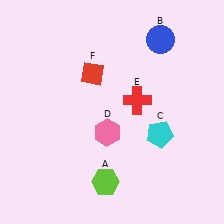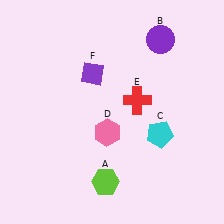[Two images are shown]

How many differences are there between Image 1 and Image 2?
There are 2 differences between the two images.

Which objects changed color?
B changed from blue to purple. F changed from red to purple.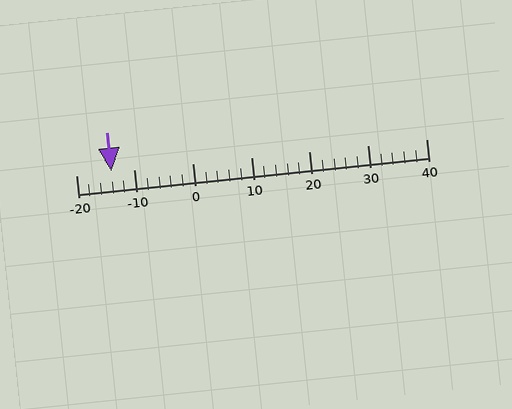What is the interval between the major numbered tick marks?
The major tick marks are spaced 10 units apart.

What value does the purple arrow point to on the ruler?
The purple arrow points to approximately -14.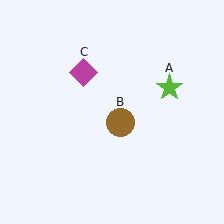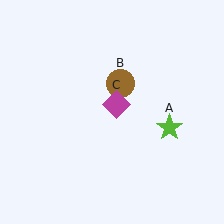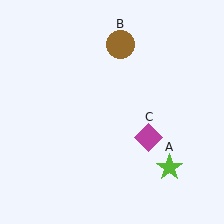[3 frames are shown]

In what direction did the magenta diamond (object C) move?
The magenta diamond (object C) moved down and to the right.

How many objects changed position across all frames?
3 objects changed position: lime star (object A), brown circle (object B), magenta diamond (object C).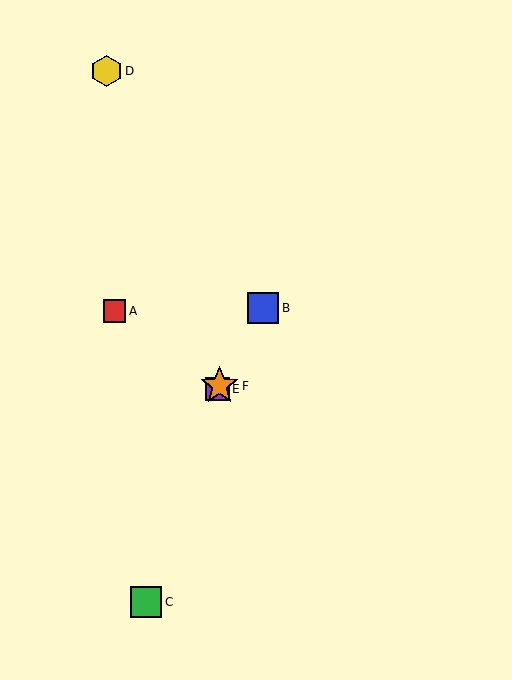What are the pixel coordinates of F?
Object F is at (219, 386).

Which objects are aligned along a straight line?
Objects B, E, F are aligned along a straight line.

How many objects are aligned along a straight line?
3 objects (B, E, F) are aligned along a straight line.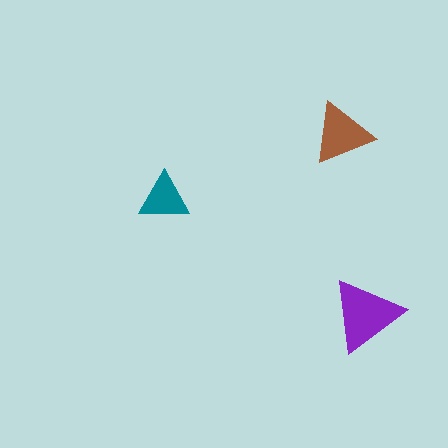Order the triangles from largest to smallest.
the purple one, the brown one, the teal one.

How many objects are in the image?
There are 3 objects in the image.